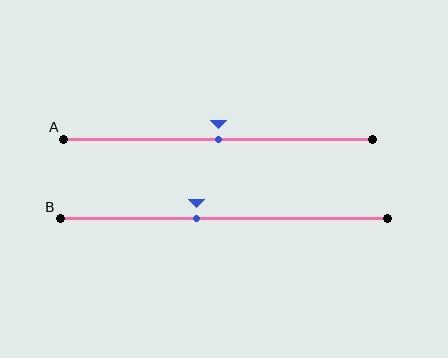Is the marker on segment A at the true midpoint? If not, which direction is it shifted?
Yes, the marker on segment A is at the true midpoint.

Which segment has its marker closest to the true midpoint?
Segment A has its marker closest to the true midpoint.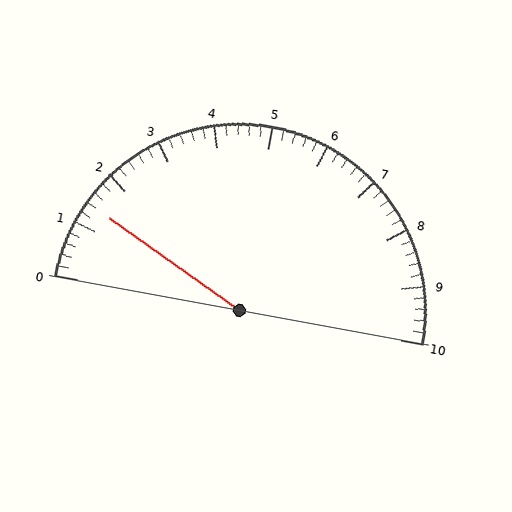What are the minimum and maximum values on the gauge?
The gauge ranges from 0 to 10.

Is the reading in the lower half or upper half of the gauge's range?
The reading is in the lower half of the range (0 to 10).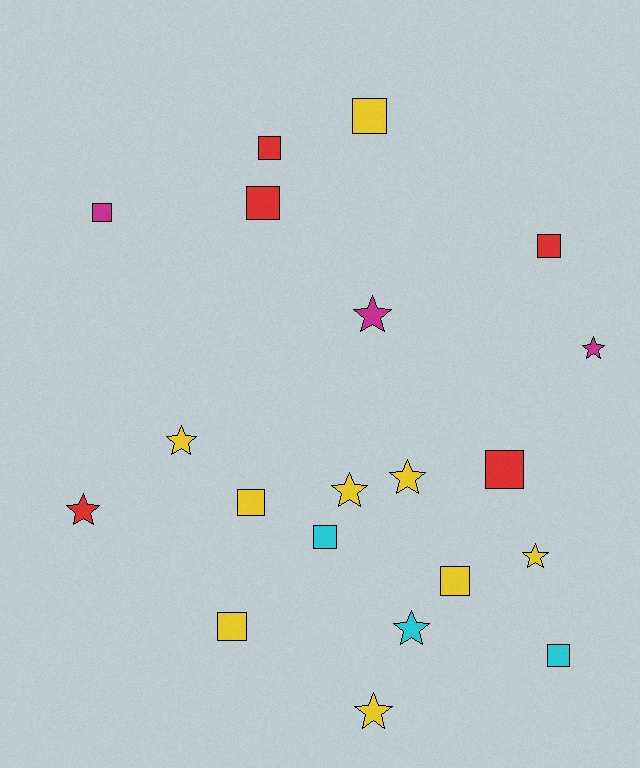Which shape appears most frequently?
Square, with 11 objects.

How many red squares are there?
There are 4 red squares.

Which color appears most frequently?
Yellow, with 9 objects.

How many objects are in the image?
There are 20 objects.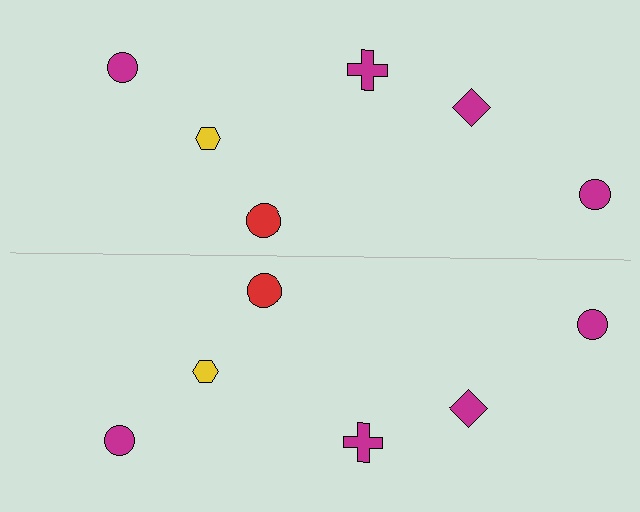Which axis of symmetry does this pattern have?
The pattern has a horizontal axis of symmetry running through the center of the image.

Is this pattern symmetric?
Yes, this pattern has bilateral (reflection) symmetry.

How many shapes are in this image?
There are 12 shapes in this image.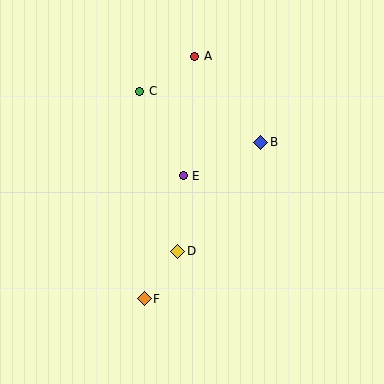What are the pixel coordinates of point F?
Point F is at (144, 299).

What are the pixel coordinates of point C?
Point C is at (140, 91).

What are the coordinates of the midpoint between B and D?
The midpoint between B and D is at (219, 197).